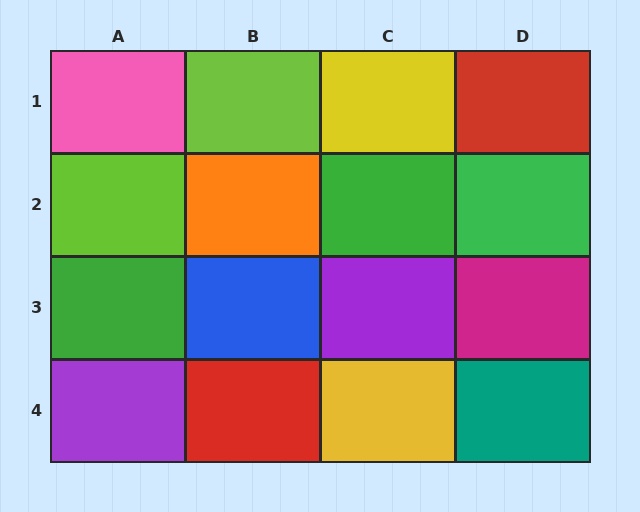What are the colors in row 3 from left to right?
Green, blue, purple, magenta.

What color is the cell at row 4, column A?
Purple.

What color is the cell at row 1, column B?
Lime.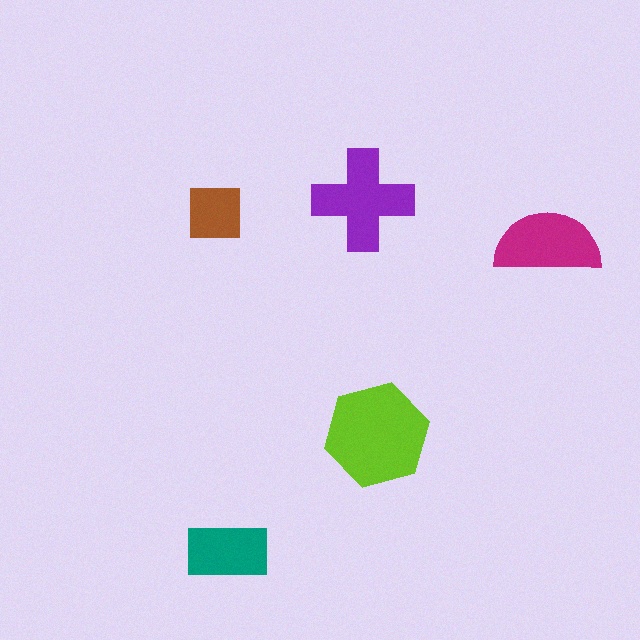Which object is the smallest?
The brown square.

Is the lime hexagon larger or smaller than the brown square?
Larger.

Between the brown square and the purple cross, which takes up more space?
The purple cross.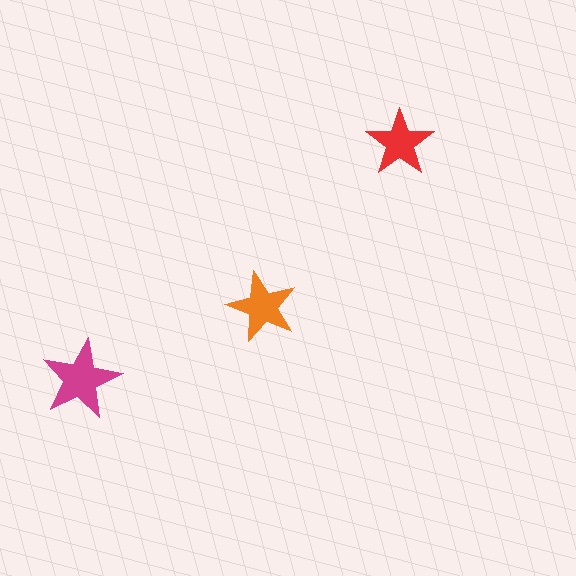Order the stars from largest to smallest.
the magenta one, the orange one, the red one.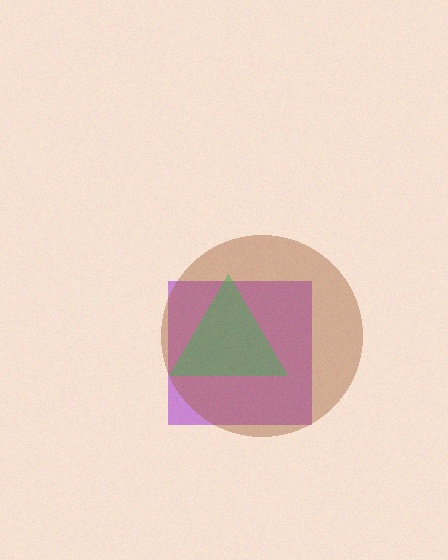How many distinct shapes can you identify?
There are 3 distinct shapes: a purple square, a brown circle, a green triangle.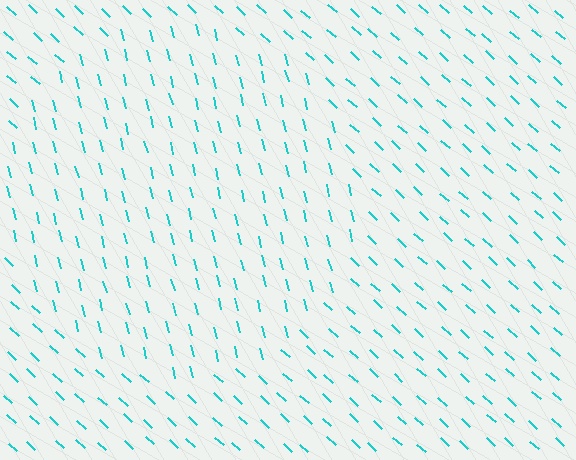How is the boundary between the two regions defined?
The boundary is defined purely by a change in line orientation (approximately 33 degrees difference). All lines are the same color and thickness.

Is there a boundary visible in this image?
Yes, there is a texture boundary formed by a change in line orientation.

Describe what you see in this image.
The image is filled with small cyan line segments. A circle region in the image has lines oriented differently from the surrounding lines, creating a visible texture boundary.